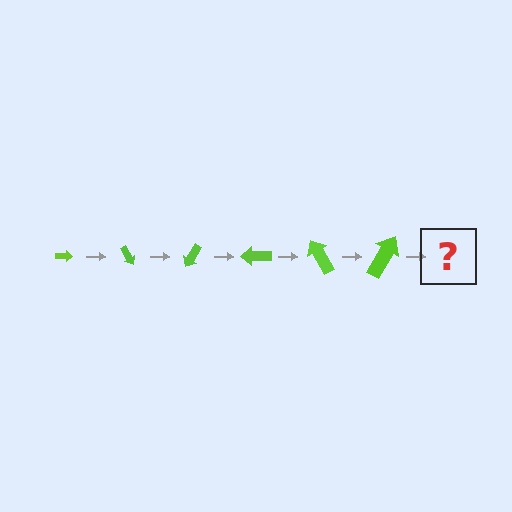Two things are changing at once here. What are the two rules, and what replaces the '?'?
The two rules are that the arrow grows larger each step and it rotates 60 degrees each step. The '?' should be an arrow, larger than the previous one and rotated 360 degrees from the start.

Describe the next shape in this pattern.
It should be an arrow, larger than the previous one and rotated 360 degrees from the start.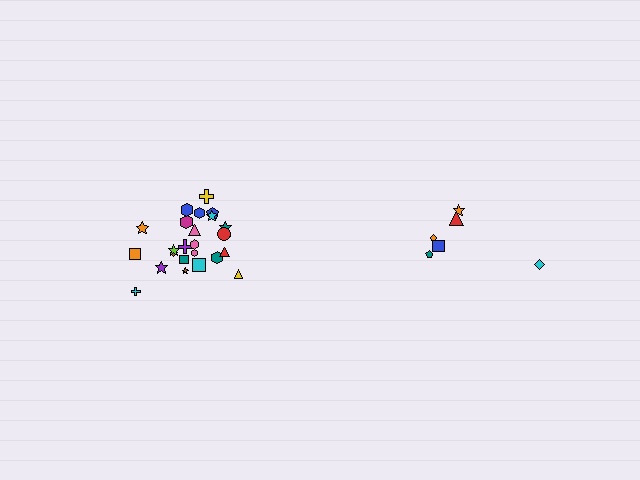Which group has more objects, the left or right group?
The left group.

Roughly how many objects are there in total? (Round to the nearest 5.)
Roughly 30 objects in total.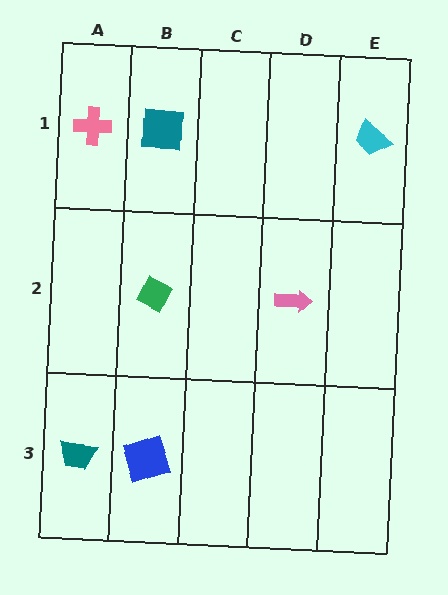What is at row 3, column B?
A blue square.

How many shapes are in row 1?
3 shapes.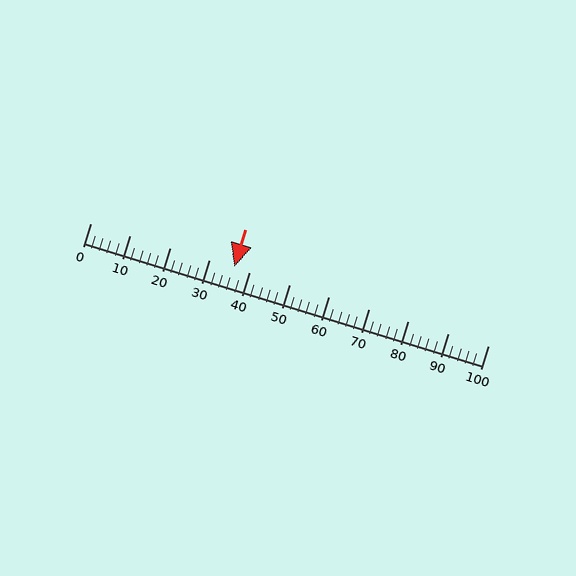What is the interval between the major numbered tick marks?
The major tick marks are spaced 10 units apart.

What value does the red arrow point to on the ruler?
The red arrow points to approximately 36.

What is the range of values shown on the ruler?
The ruler shows values from 0 to 100.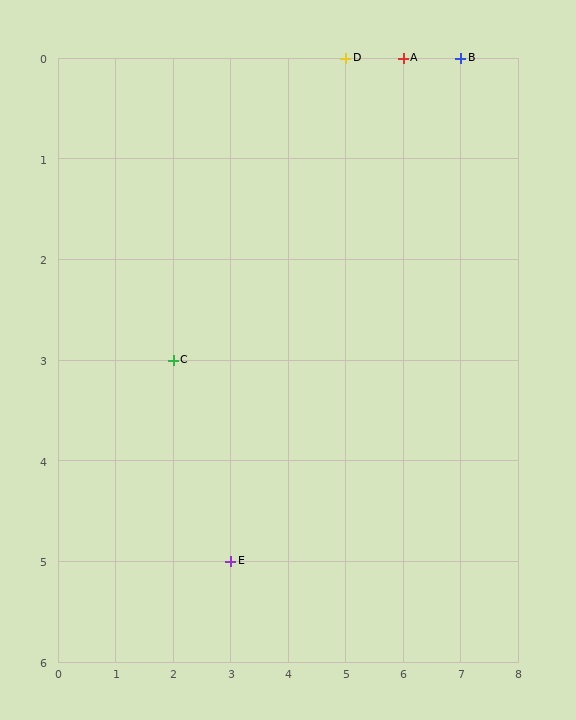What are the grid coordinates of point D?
Point D is at grid coordinates (5, 0).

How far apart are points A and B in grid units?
Points A and B are 1 column apart.